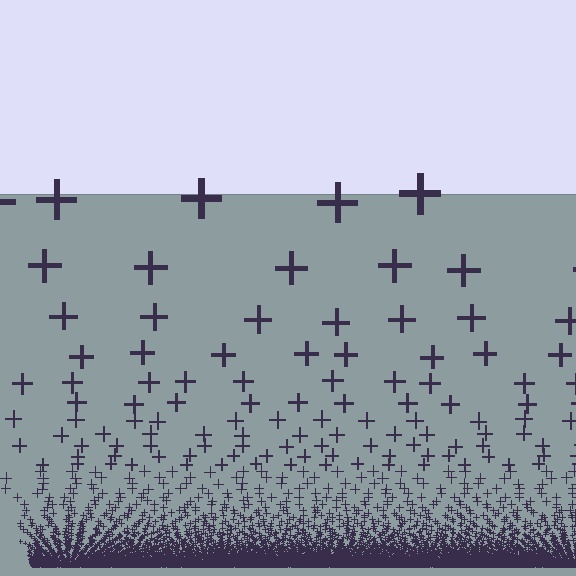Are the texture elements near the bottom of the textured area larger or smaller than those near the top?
Smaller. The gradient is inverted — elements near the bottom are smaller and denser.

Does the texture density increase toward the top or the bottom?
Density increases toward the bottom.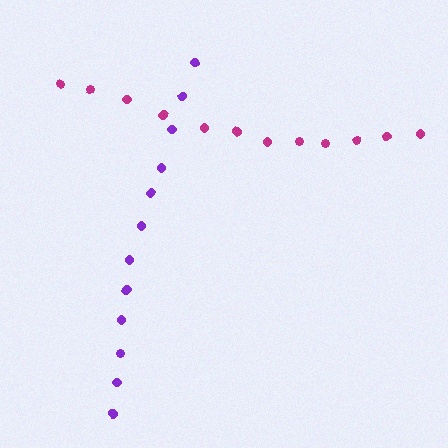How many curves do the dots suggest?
There are 2 distinct paths.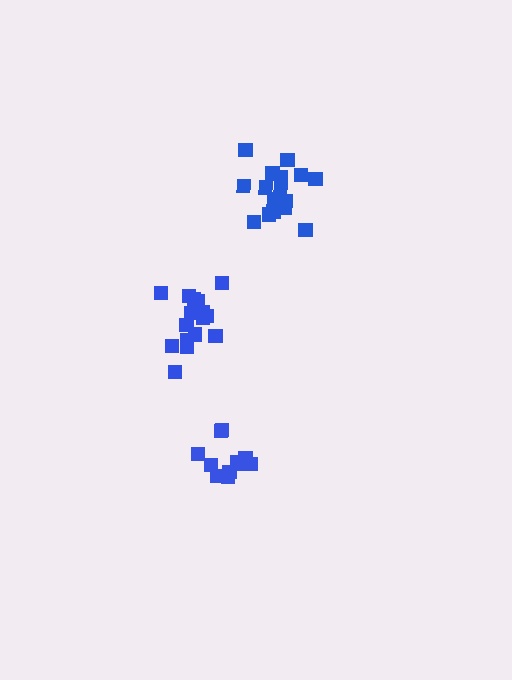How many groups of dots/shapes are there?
There are 3 groups.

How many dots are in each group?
Group 1: 17 dots, Group 2: 11 dots, Group 3: 17 dots (45 total).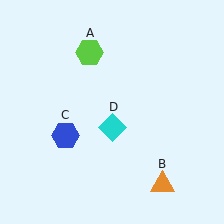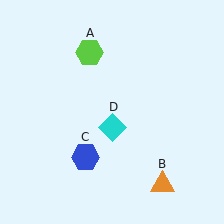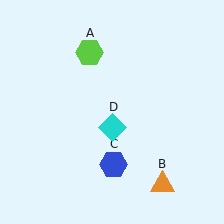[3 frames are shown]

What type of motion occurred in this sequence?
The blue hexagon (object C) rotated counterclockwise around the center of the scene.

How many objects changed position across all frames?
1 object changed position: blue hexagon (object C).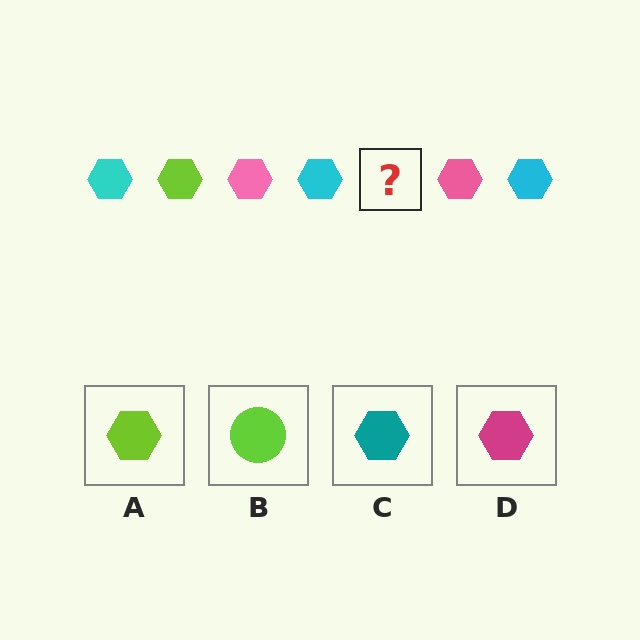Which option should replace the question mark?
Option A.